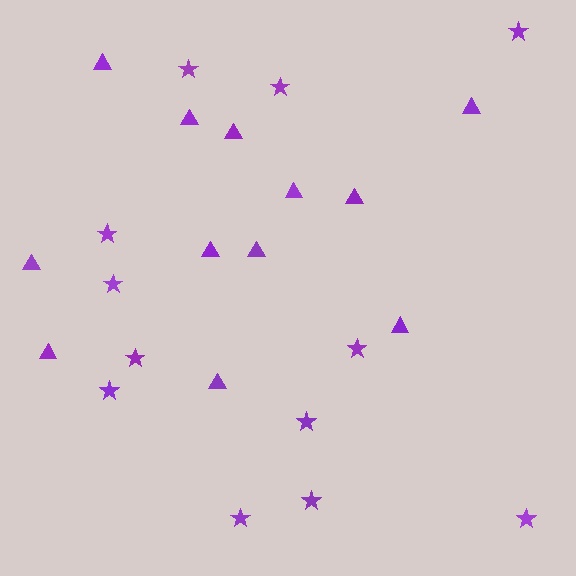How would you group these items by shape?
There are 2 groups: one group of stars (12) and one group of triangles (12).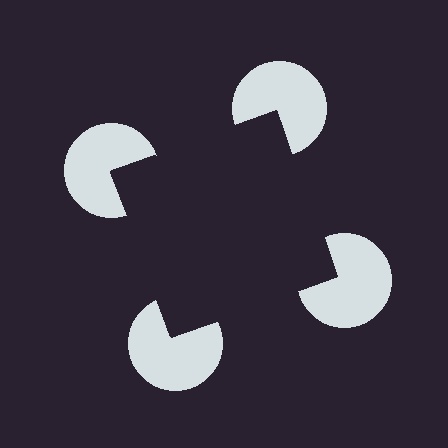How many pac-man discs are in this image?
There are 4 — one at each vertex of the illusory square.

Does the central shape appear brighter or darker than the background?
It typically appears slightly darker than the background, even though no actual brightness change is drawn.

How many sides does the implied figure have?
4 sides.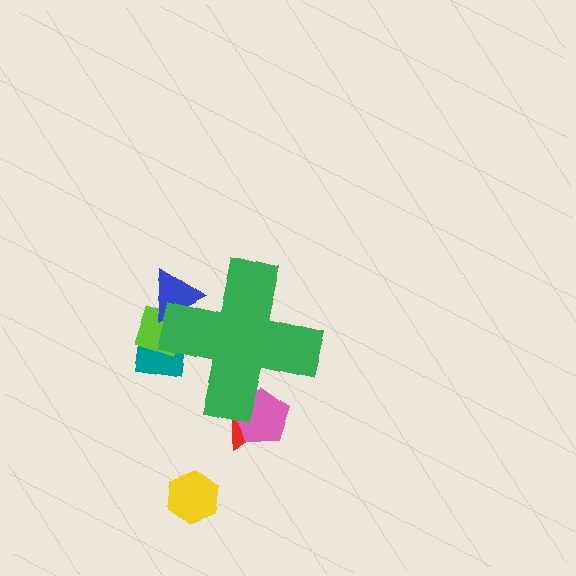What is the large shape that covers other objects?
A green cross.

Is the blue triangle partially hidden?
Yes, the blue triangle is partially hidden behind the green cross.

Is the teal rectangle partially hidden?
Yes, the teal rectangle is partially hidden behind the green cross.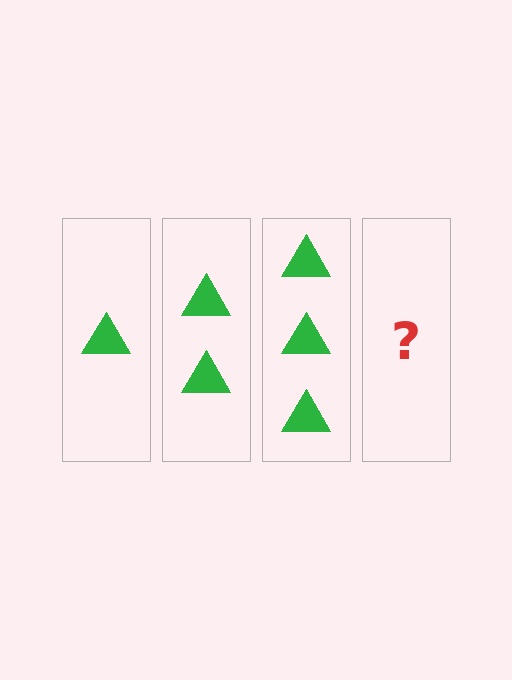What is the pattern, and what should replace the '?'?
The pattern is that each step adds one more triangle. The '?' should be 4 triangles.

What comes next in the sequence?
The next element should be 4 triangles.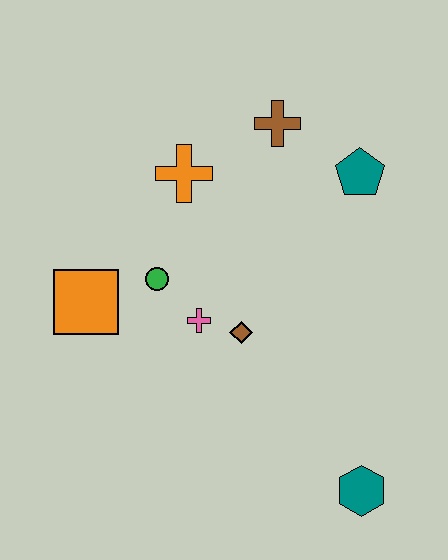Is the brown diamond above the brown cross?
No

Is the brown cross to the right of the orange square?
Yes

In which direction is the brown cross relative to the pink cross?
The brown cross is above the pink cross.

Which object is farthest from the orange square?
The teal hexagon is farthest from the orange square.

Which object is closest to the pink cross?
The brown diamond is closest to the pink cross.